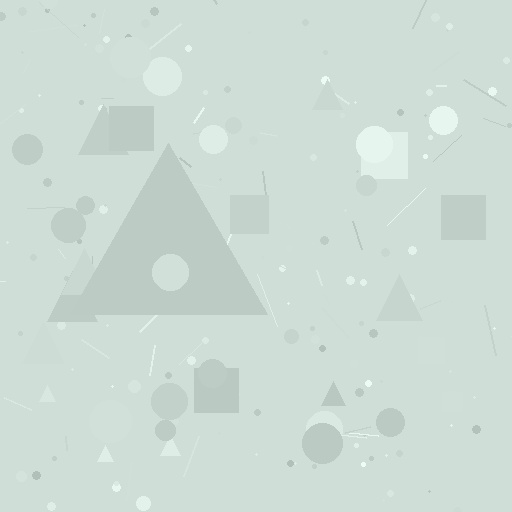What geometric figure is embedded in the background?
A triangle is embedded in the background.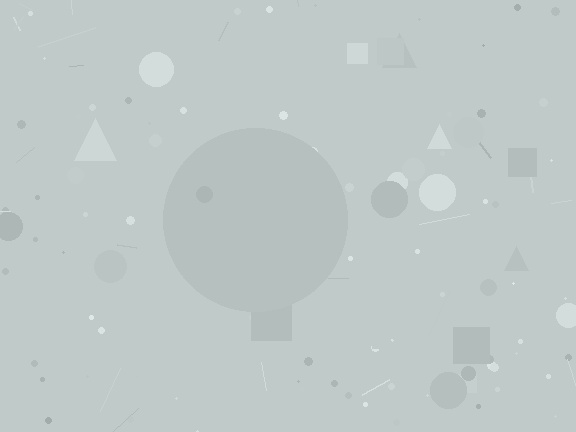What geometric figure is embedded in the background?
A circle is embedded in the background.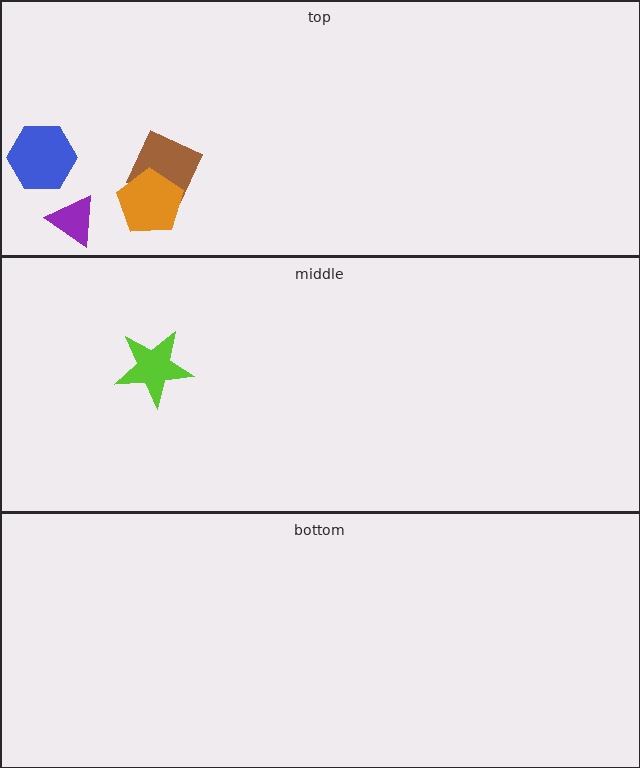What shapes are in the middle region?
The lime star.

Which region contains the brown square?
The top region.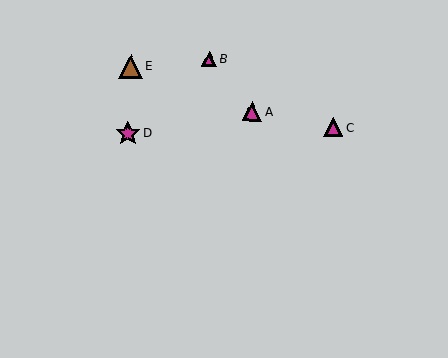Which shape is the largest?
The magenta star (labeled D) is the largest.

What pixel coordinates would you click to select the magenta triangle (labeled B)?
Click at (209, 59) to select the magenta triangle B.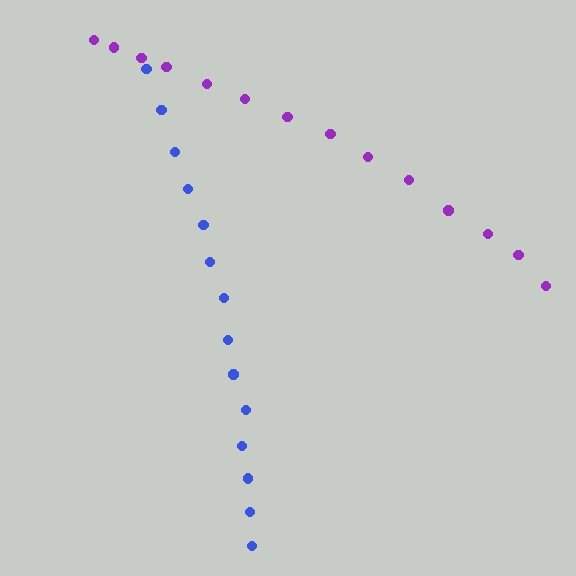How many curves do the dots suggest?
There are 2 distinct paths.